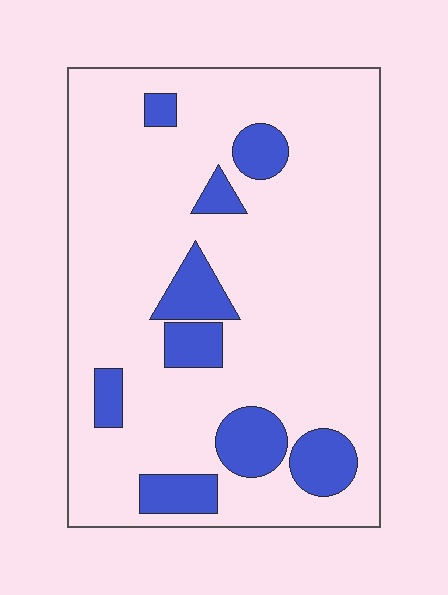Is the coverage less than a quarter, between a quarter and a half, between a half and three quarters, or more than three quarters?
Less than a quarter.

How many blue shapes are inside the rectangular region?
9.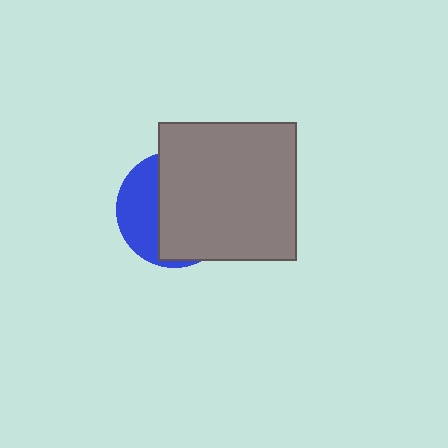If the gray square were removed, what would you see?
You would see the complete blue circle.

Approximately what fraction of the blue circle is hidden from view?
Roughly 66% of the blue circle is hidden behind the gray square.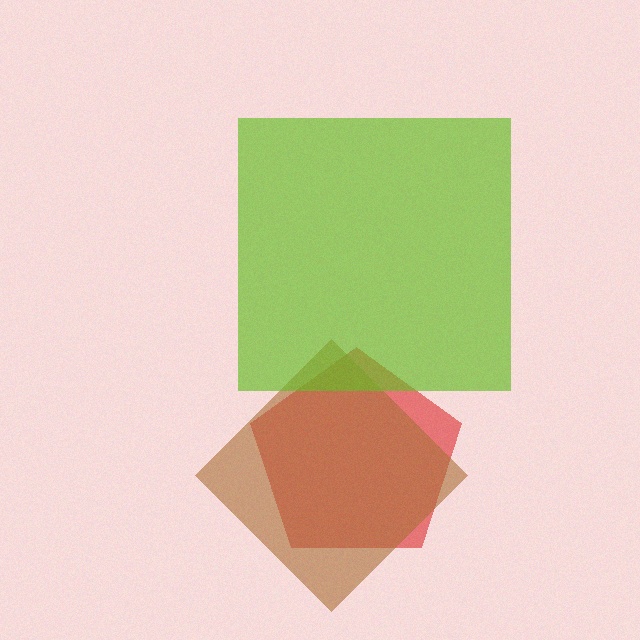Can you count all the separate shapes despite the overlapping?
Yes, there are 3 separate shapes.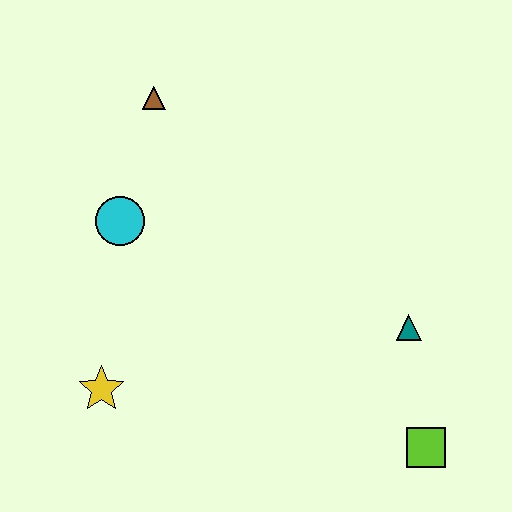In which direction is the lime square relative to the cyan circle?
The lime square is to the right of the cyan circle.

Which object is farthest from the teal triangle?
The brown triangle is farthest from the teal triangle.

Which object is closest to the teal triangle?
The lime square is closest to the teal triangle.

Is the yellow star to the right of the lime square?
No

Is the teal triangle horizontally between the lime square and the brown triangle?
Yes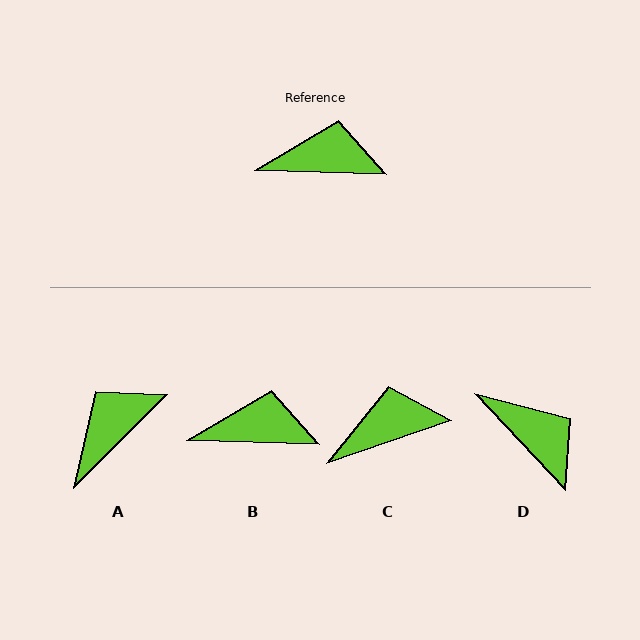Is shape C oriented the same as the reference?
No, it is off by about 21 degrees.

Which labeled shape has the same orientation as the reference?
B.